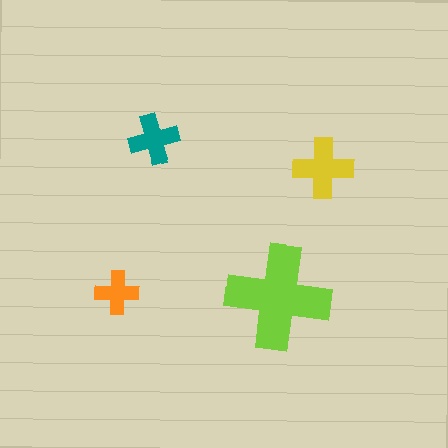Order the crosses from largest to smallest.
the lime one, the yellow one, the teal one, the orange one.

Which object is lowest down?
The lime cross is bottommost.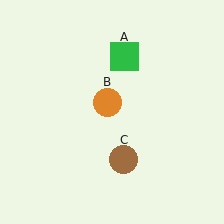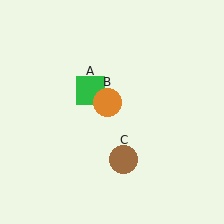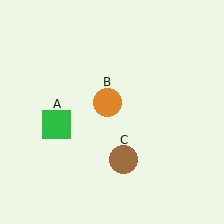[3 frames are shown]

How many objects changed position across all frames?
1 object changed position: green square (object A).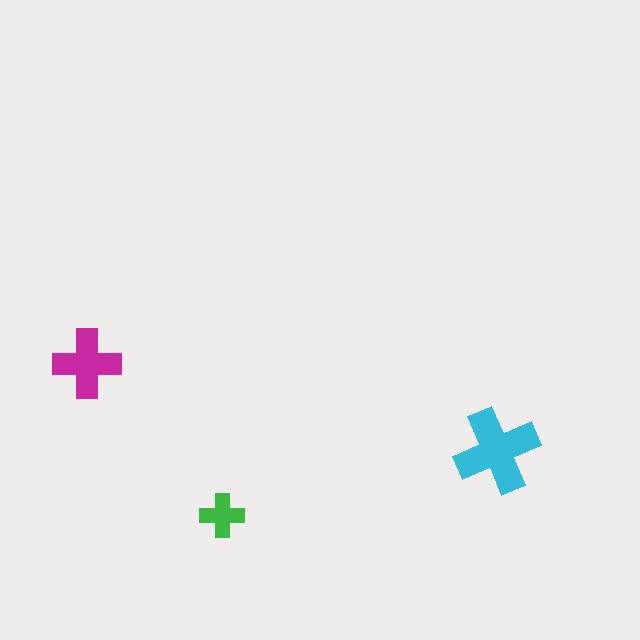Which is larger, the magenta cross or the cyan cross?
The cyan one.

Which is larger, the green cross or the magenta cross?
The magenta one.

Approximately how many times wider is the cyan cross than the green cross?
About 2 times wider.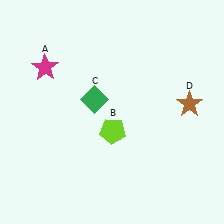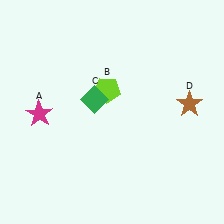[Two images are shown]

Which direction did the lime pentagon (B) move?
The lime pentagon (B) moved up.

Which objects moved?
The objects that moved are: the magenta star (A), the lime pentagon (B).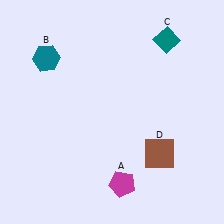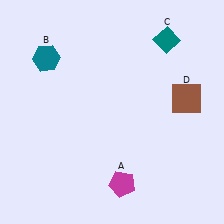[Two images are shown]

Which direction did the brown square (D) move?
The brown square (D) moved up.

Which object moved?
The brown square (D) moved up.